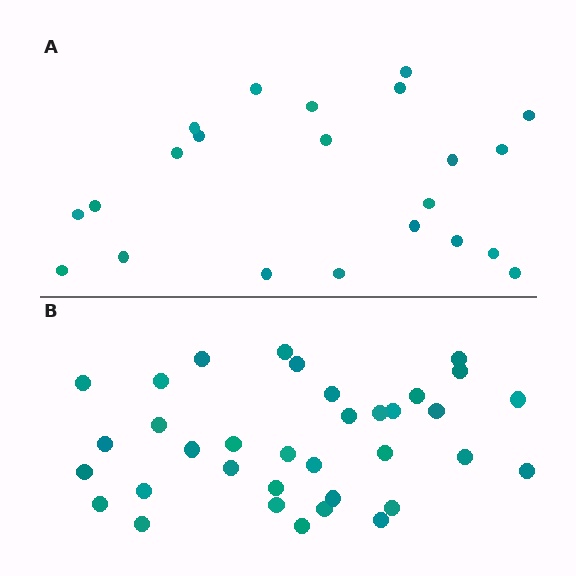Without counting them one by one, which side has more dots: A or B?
Region B (the bottom region) has more dots.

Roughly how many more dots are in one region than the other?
Region B has approximately 15 more dots than region A.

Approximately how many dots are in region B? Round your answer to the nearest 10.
About 40 dots. (The exact count is 35, which rounds to 40.)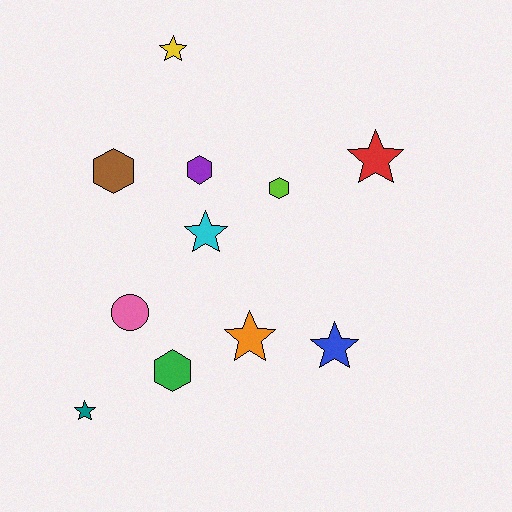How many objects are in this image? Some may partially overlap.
There are 11 objects.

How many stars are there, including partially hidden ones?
There are 6 stars.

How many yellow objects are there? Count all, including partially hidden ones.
There is 1 yellow object.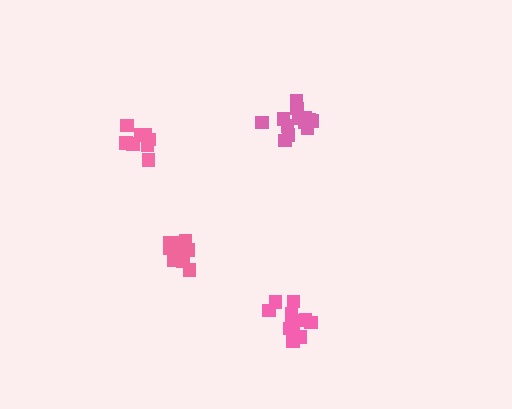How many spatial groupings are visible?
There are 4 spatial groupings.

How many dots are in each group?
Group 1: 10 dots, Group 2: 14 dots, Group 3: 9 dots, Group 4: 13 dots (46 total).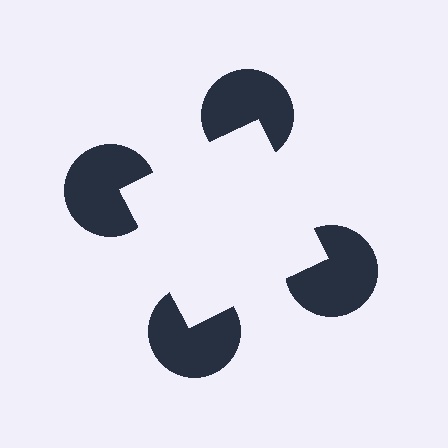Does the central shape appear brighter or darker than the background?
It typically appears slightly brighter than the background, even though no actual brightness change is drawn.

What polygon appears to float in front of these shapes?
An illusory square — its edges are inferred from the aligned wedge cuts in the pac-man discs, not physically drawn.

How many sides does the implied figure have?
4 sides.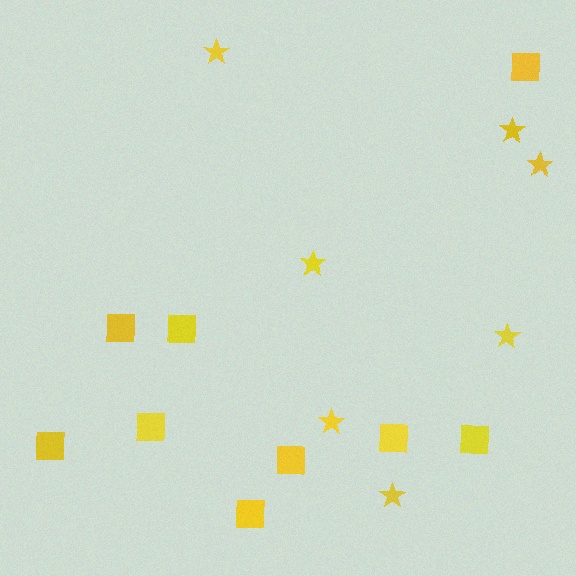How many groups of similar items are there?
There are 2 groups: one group of squares (9) and one group of stars (7).